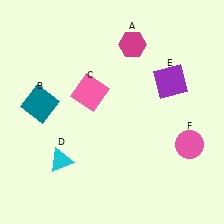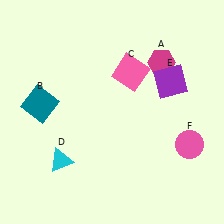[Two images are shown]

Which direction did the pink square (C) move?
The pink square (C) moved right.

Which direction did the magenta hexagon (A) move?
The magenta hexagon (A) moved right.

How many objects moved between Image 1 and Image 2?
2 objects moved between the two images.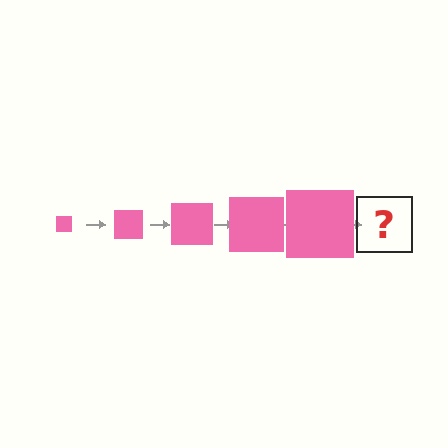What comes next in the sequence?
The next element should be a pink square, larger than the previous one.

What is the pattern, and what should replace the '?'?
The pattern is that the square gets progressively larger each step. The '?' should be a pink square, larger than the previous one.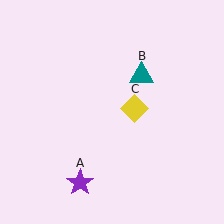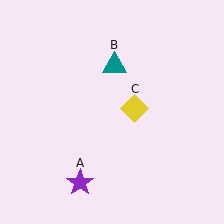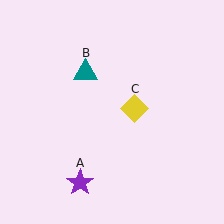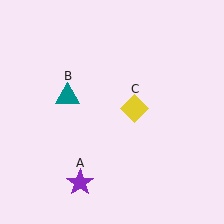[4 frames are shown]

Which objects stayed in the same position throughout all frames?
Purple star (object A) and yellow diamond (object C) remained stationary.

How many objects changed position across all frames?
1 object changed position: teal triangle (object B).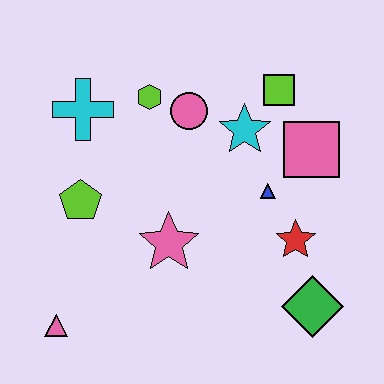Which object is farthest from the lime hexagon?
The green diamond is farthest from the lime hexagon.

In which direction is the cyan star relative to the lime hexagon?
The cyan star is to the right of the lime hexagon.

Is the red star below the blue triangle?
Yes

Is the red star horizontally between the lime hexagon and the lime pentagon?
No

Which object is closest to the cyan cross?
The lime hexagon is closest to the cyan cross.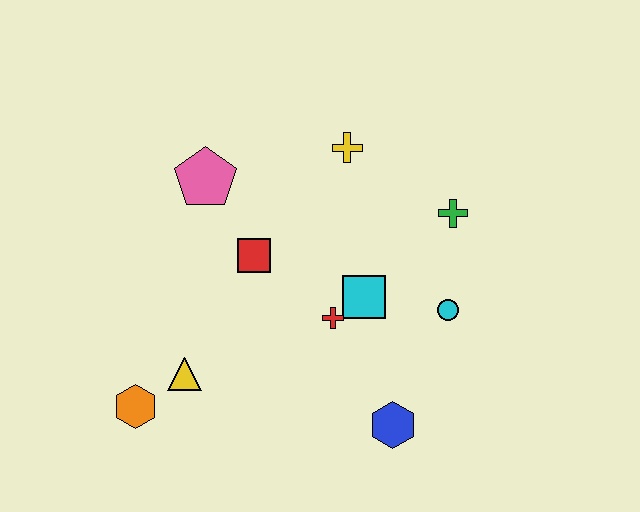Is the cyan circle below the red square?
Yes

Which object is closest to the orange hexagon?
The yellow triangle is closest to the orange hexagon.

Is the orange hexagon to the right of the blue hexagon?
No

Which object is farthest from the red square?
The blue hexagon is farthest from the red square.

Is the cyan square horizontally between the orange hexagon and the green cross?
Yes